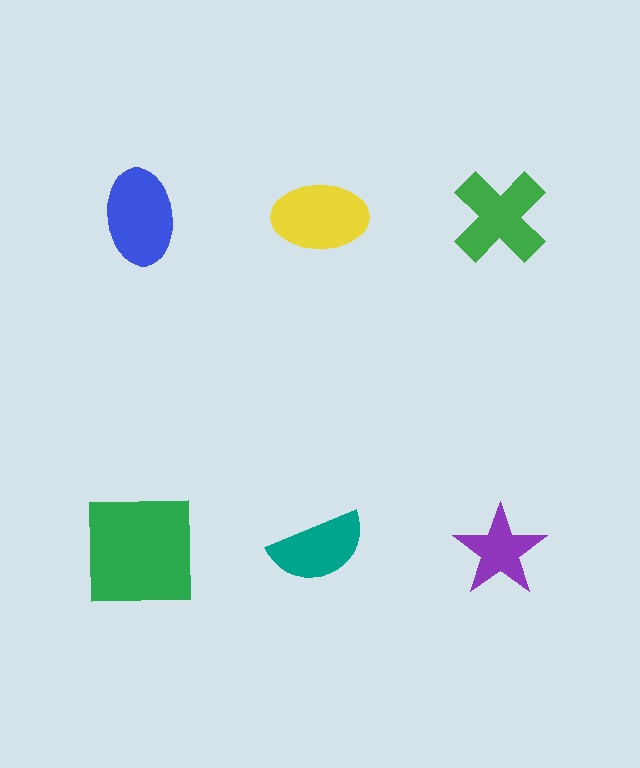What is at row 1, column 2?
A yellow ellipse.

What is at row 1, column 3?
A green cross.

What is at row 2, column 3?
A purple star.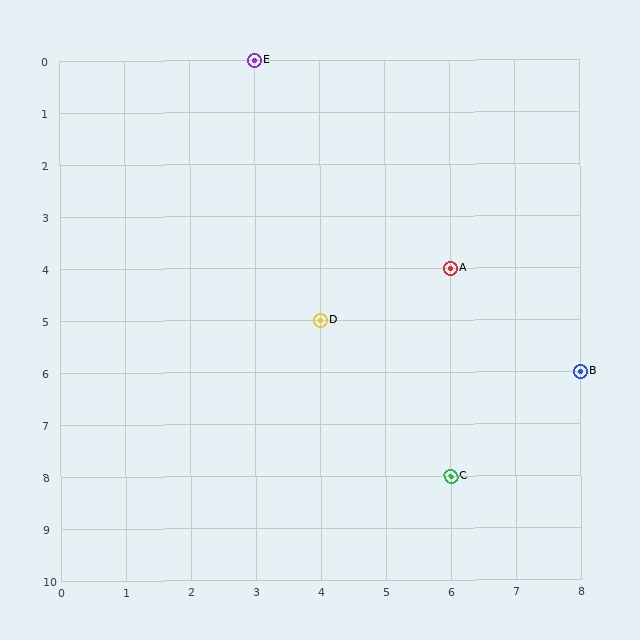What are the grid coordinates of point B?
Point B is at grid coordinates (8, 6).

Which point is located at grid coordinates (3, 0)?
Point E is at (3, 0).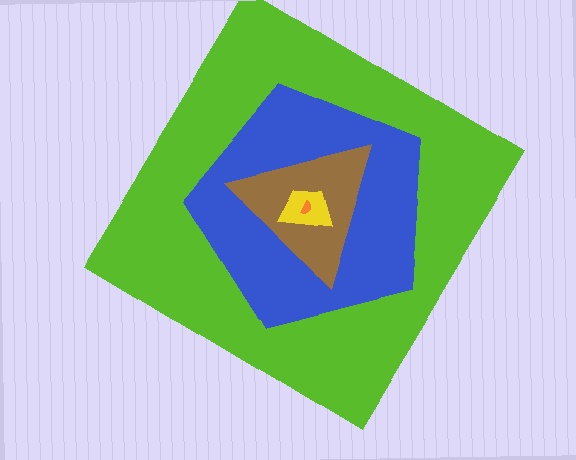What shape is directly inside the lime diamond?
The blue pentagon.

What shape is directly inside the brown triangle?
The yellow trapezoid.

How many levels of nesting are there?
5.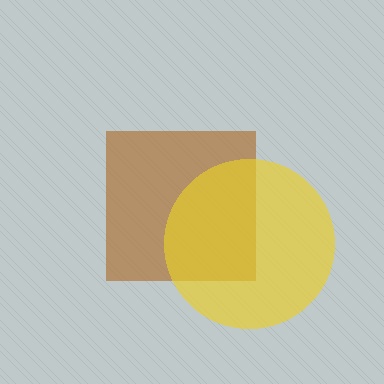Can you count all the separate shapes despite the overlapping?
Yes, there are 2 separate shapes.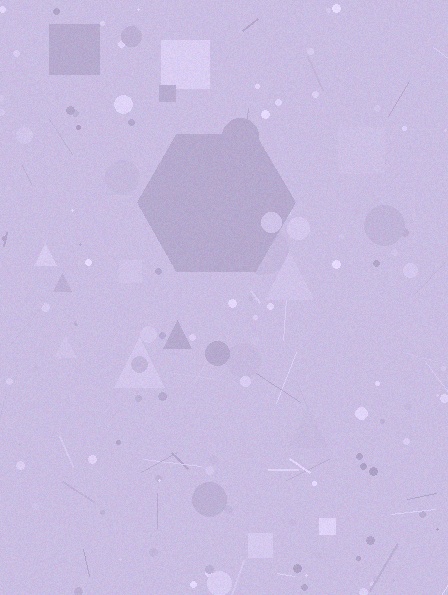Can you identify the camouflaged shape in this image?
The camouflaged shape is a hexagon.